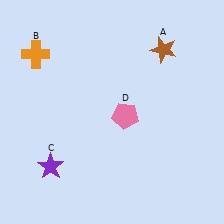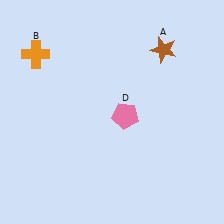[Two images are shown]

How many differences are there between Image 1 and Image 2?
There is 1 difference between the two images.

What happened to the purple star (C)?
The purple star (C) was removed in Image 2. It was in the bottom-left area of Image 1.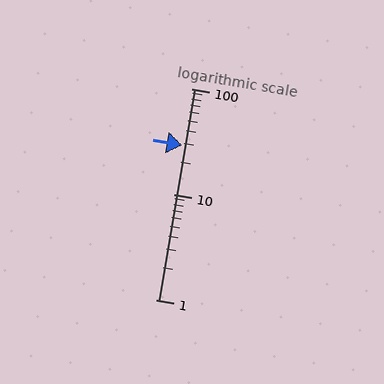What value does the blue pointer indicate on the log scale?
The pointer indicates approximately 29.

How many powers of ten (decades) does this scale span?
The scale spans 2 decades, from 1 to 100.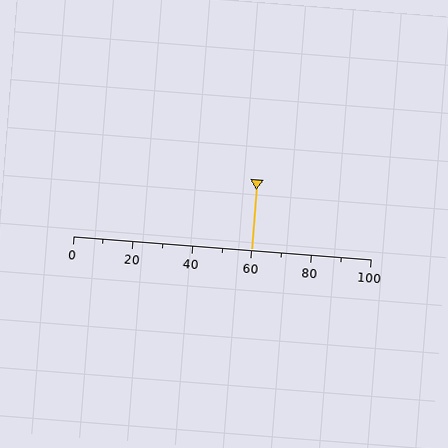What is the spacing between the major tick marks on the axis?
The major ticks are spaced 20 apart.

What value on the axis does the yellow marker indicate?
The marker indicates approximately 60.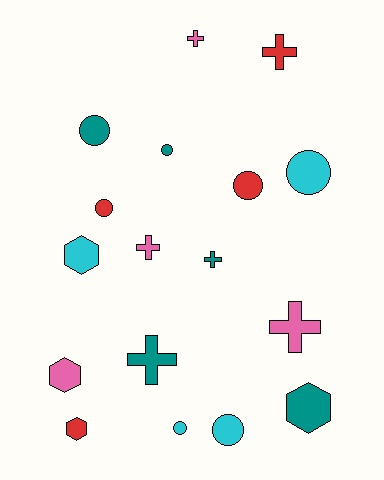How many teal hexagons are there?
There is 1 teal hexagon.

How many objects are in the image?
There are 17 objects.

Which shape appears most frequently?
Circle, with 7 objects.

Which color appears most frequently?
Teal, with 5 objects.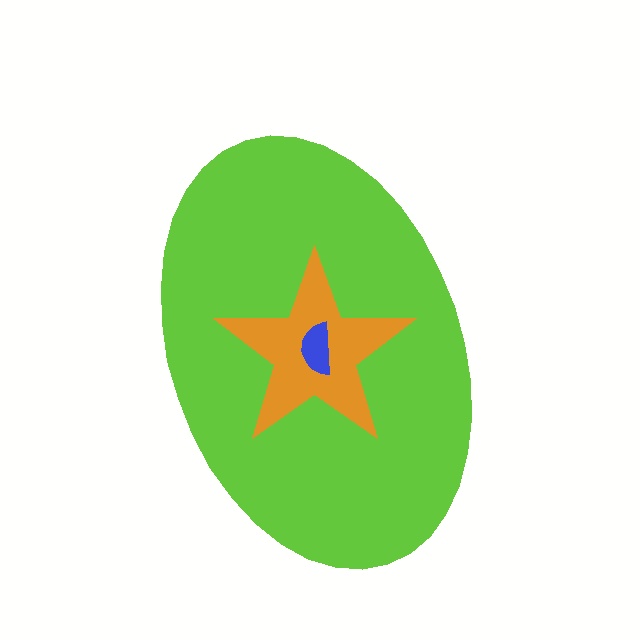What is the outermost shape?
The lime ellipse.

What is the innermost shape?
The blue semicircle.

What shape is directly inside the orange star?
The blue semicircle.